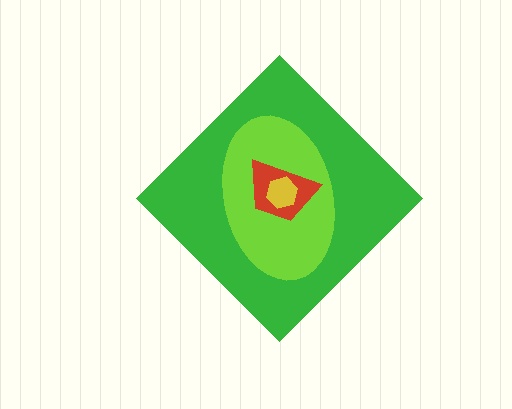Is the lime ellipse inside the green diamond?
Yes.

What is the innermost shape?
The yellow hexagon.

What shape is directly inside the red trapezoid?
The yellow hexagon.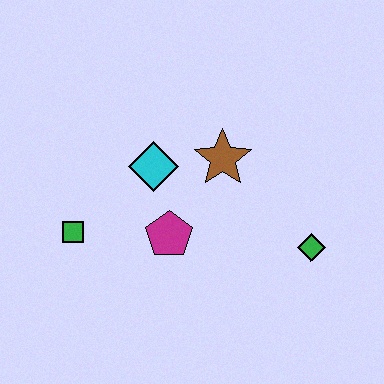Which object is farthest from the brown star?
The green square is farthest from the brown star.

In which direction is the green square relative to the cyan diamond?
The green square is to the left of the cyan diamond.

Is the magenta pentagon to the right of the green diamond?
No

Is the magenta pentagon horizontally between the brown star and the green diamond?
No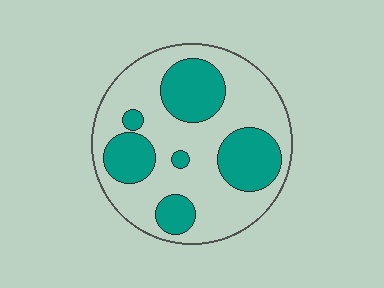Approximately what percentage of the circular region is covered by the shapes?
Approximately 35%.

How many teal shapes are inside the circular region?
6.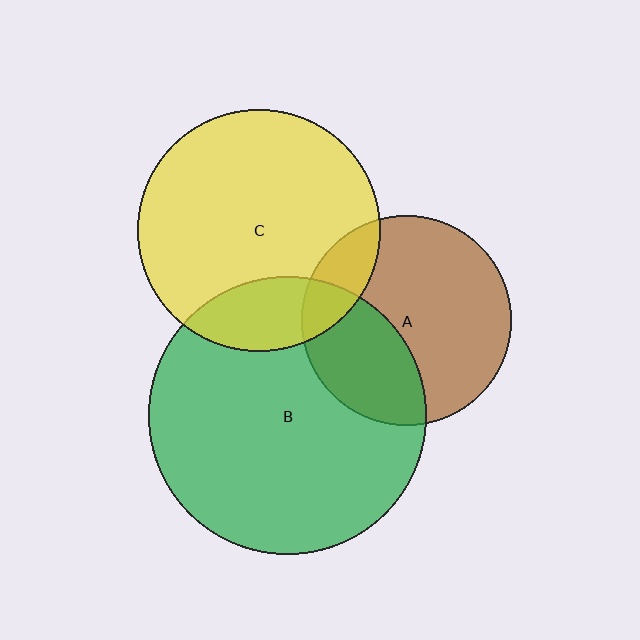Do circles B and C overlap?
Yes.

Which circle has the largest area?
Circle B (green).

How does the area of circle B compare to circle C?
Approximately 1.3 times.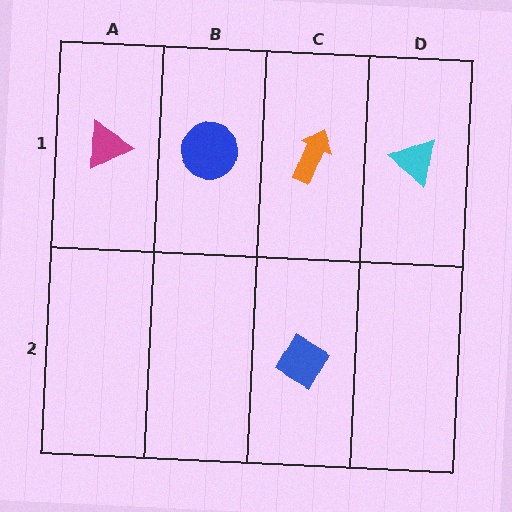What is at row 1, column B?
A blue circle.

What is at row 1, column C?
An orange arrow.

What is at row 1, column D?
A cyan triangle.